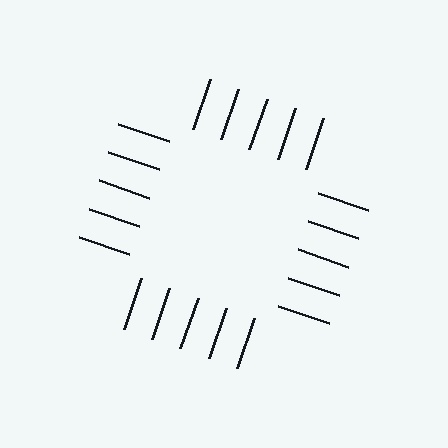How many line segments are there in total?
20 — 5 along each of the 4 edges.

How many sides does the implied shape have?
4 sides — the line-ends trace a square.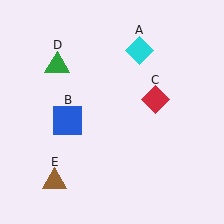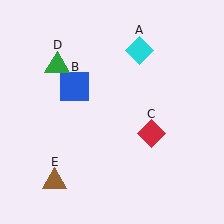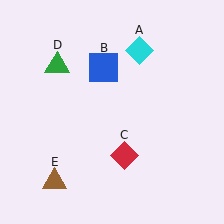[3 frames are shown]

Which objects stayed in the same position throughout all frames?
Cyan diamond (object A) and green triangle (object D) and brown triangle (object E) remained stationary.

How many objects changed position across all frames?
2 objects changed position: blue square (object B), red diamond (object C).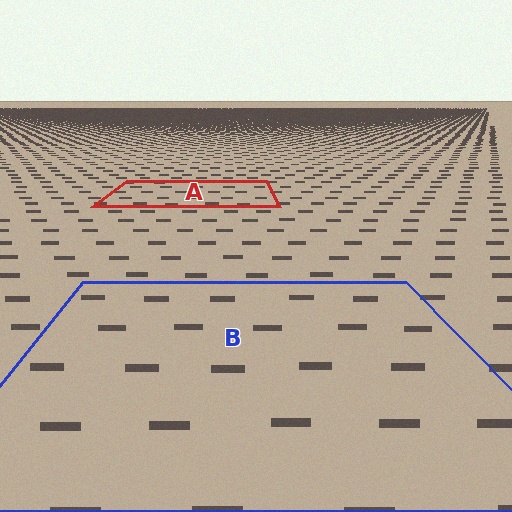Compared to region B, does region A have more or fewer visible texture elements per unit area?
Region A has more texture elements per unit area — they are packed more densely because it is farther away.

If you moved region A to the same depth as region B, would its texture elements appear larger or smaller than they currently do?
They would appear larger. At a closer depth, the same texture elements are projected at a bigger on-screen size.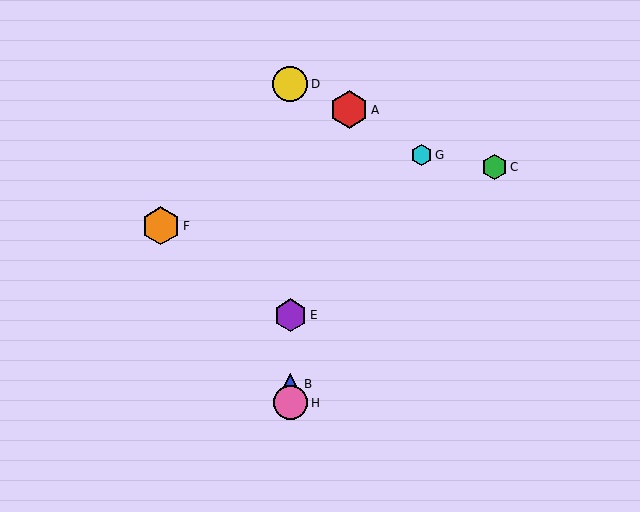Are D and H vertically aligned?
Yes, both are at x≈290.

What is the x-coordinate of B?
Object B is at x≈290.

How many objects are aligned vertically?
4 objects (B, D, E, H) are aligned vertically.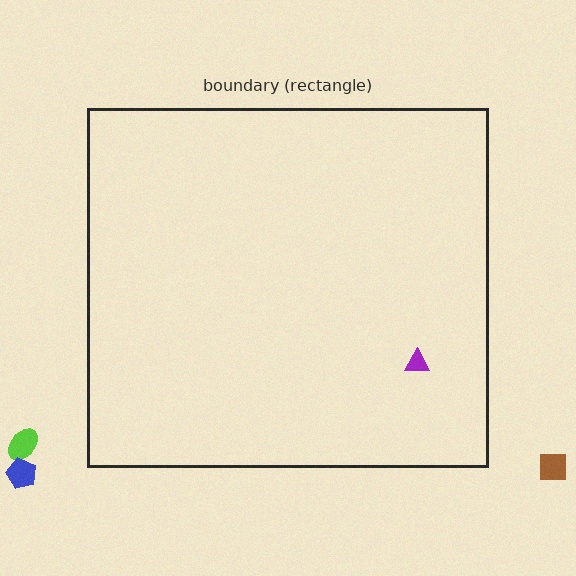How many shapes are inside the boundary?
1 inside, 3 outside.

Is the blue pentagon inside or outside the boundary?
Outside.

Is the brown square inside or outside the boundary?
Outside.